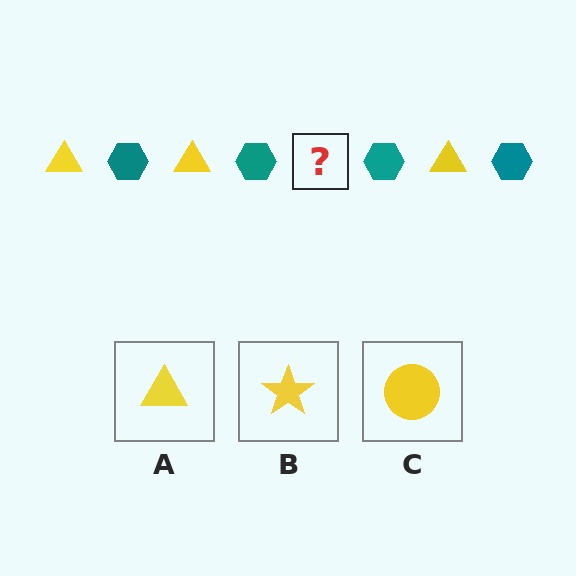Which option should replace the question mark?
Option A.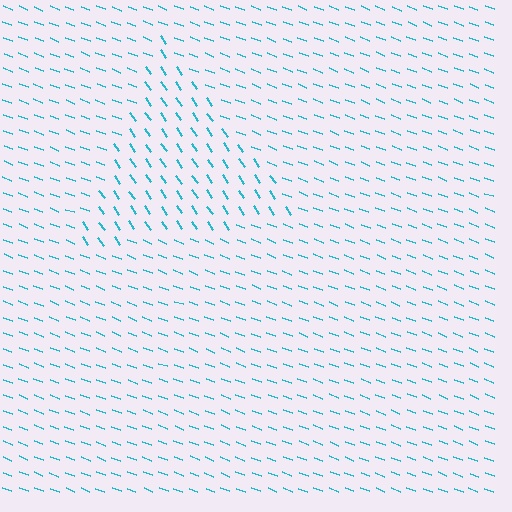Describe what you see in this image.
The image is filled with small cyan line segments. A triangle region in the image has lines oriented differently from the surrounding lines, creating a visible texture boundary.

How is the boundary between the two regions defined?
The boundary is defined purely by a change in line orientation (approximately 35 degrees difference). All lines are the same color and thickness.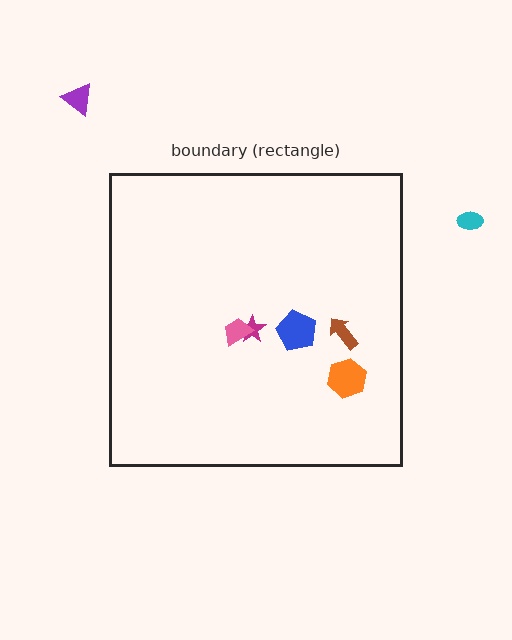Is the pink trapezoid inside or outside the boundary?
Inside.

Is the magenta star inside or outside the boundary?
Inside.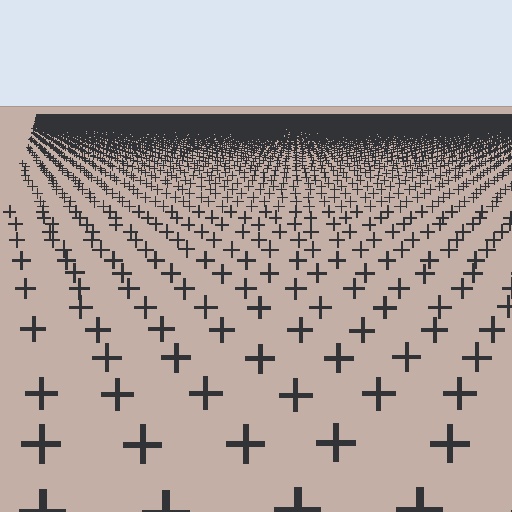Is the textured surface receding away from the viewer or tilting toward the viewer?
The surface is receding away from the viewer. Texture elements get smaller and denser toward the top.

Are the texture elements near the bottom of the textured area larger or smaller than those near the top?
Larger. Near the bottom, elements are closer to the viewer and appear at a bigger on-screen size.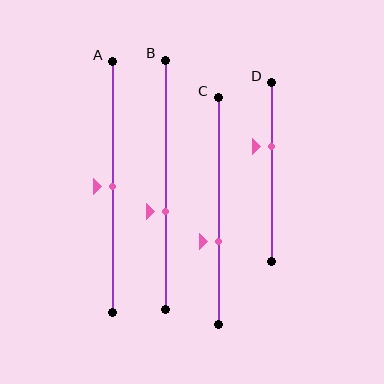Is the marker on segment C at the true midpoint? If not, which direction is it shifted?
No, the marker on segment C is shifted downward by about 14% of the segment length.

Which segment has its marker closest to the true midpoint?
Segment A has its marker closest to the true midpoint.